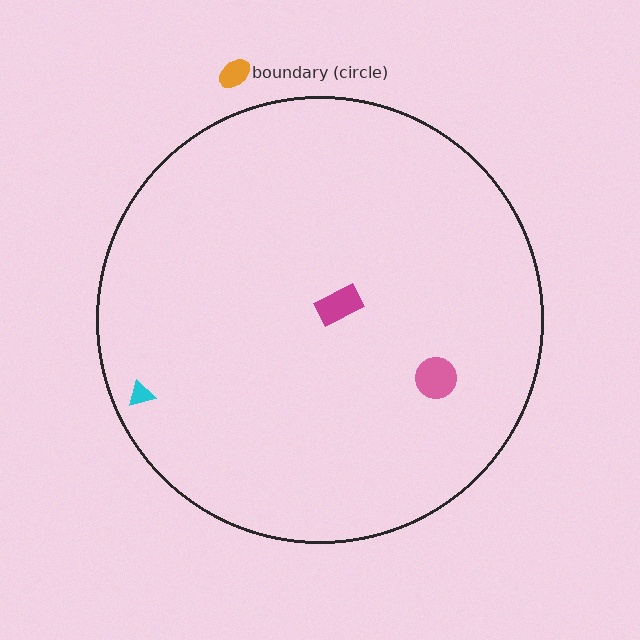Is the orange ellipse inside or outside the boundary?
Outside.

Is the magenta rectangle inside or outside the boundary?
Inside.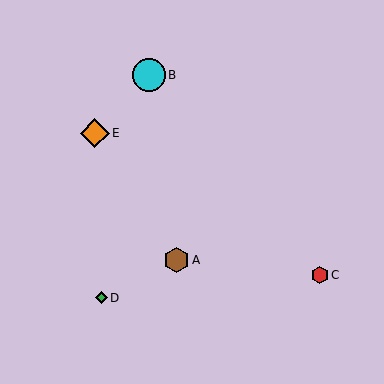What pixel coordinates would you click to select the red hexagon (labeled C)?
Click at (320, 275) to select the red hexagon C.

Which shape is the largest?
The cyan circle (labeled B) is the largest.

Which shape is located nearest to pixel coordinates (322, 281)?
The red hexagon (labeled C) at (320, 275) is nearest to that location.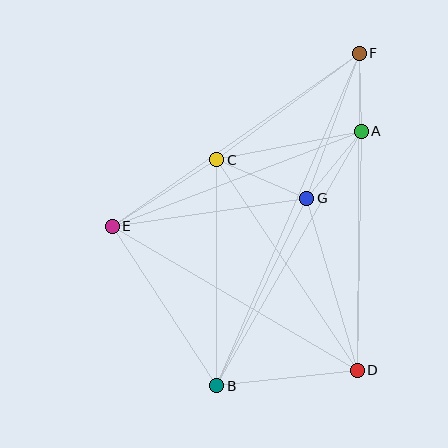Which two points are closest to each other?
Points A and F are closest to each other.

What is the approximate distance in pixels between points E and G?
The distance between E and G is approximately 197 pixels.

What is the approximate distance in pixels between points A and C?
The distance between A and C is approximately 147 pixels.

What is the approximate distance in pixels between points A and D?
The distance between A and D is approximately 239 pixels.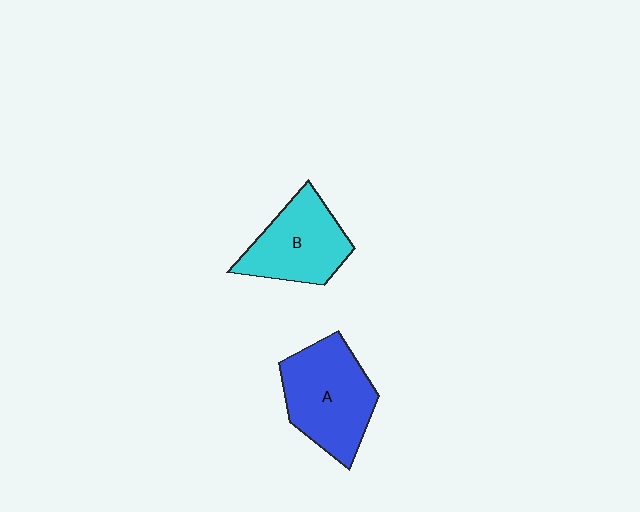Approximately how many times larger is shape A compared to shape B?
Approximately 1.2 times.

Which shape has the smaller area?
Shape B (cyan).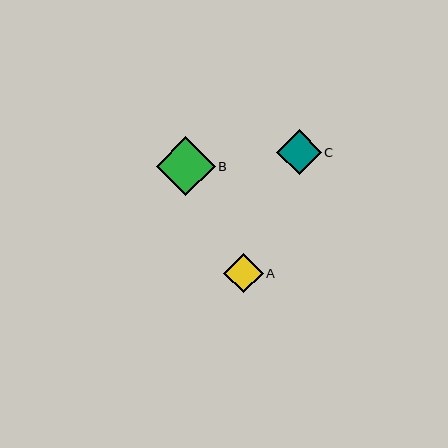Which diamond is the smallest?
Diamond A is the smallest with a size of approximately 39 pixels.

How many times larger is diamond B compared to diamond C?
Diamond B is approximately 1.3 times the size of diamond C.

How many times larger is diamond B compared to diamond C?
Diamond B is approximately 1.3 times the size of diamond C.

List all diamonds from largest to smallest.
From largest to smallest: B, C, A.